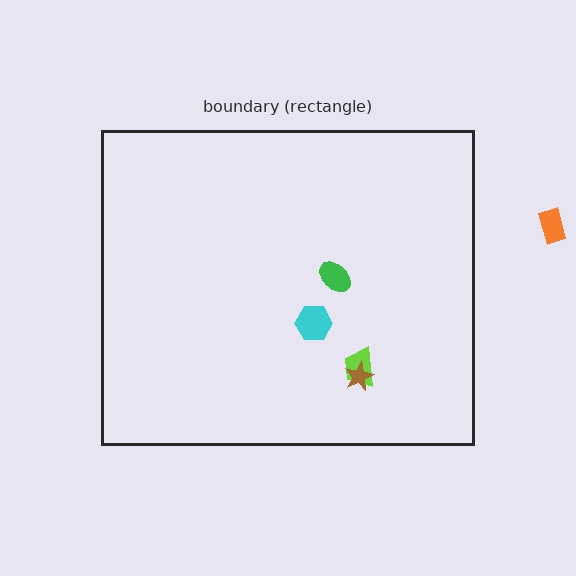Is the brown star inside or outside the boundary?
Inside.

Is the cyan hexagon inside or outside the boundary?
Inside.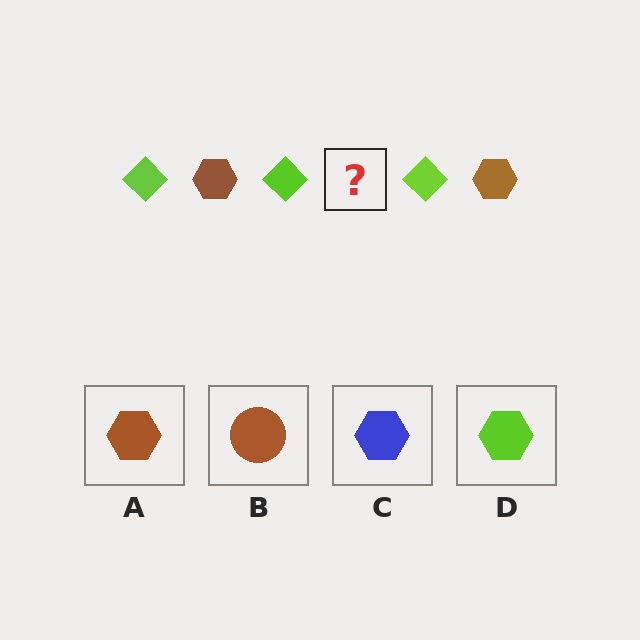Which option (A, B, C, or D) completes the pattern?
A.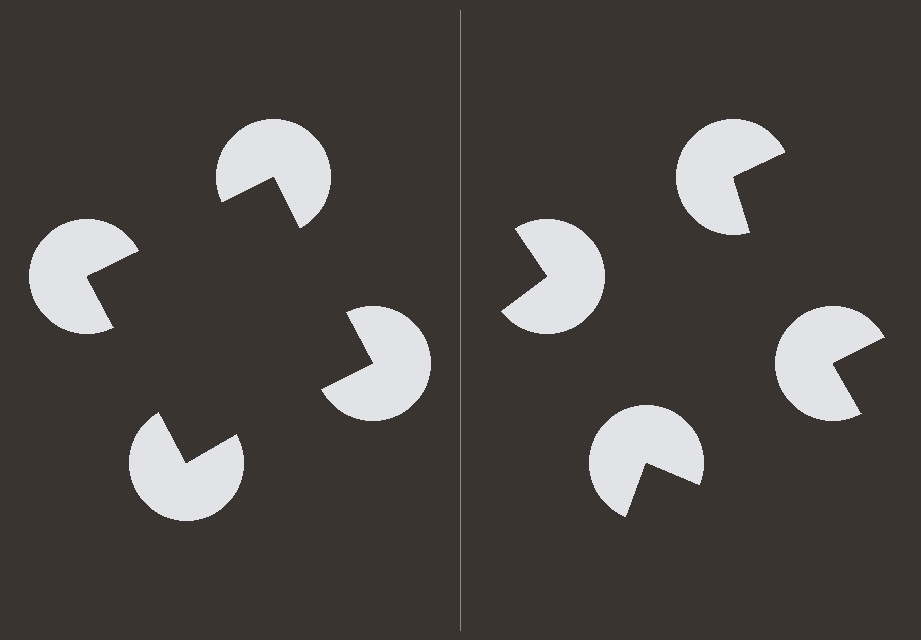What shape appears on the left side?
An illusory square.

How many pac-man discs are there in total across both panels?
8 — 4 on each side.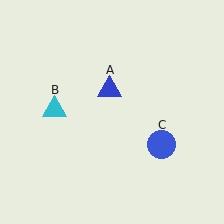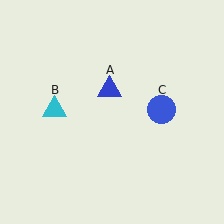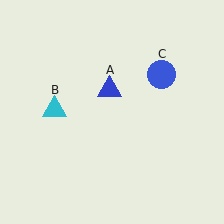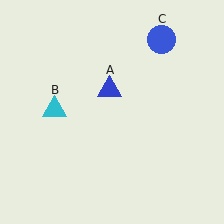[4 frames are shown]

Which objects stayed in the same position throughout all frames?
Blue triangle (object A) and cyan triangle (object B) remained stationary.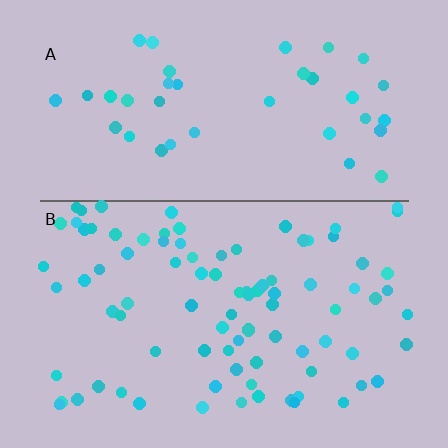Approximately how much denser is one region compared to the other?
Approximately 2.3× — region B over region A.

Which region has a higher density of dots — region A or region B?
B (the bottom).